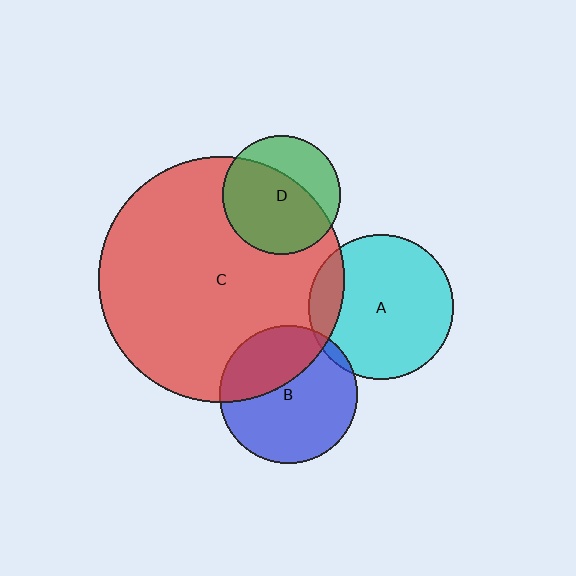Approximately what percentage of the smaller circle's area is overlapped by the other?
Approximately 15%.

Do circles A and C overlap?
Yes.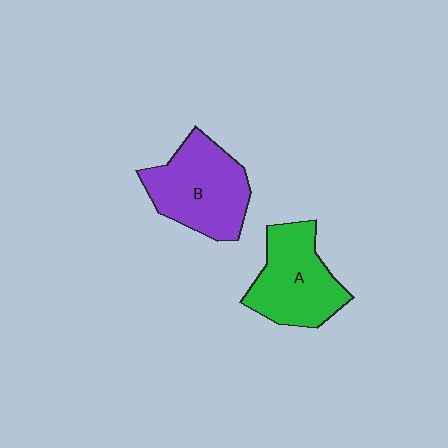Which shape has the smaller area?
Shape A (green).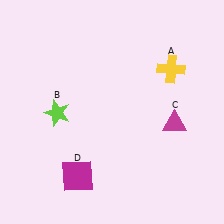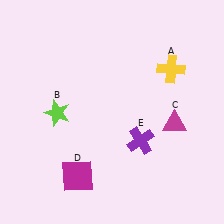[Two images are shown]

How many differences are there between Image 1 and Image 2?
There is 1 difference between the two images.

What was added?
A purple cross (E) was added in Image 2.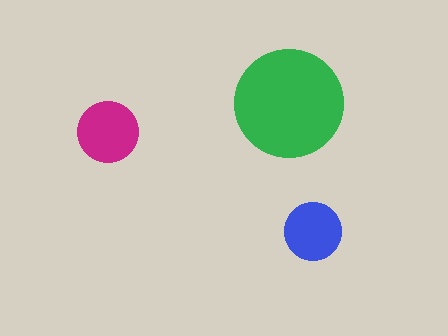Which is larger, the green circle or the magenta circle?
The green one.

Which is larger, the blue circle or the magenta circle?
The magenta one.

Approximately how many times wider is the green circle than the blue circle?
About 2 times wider.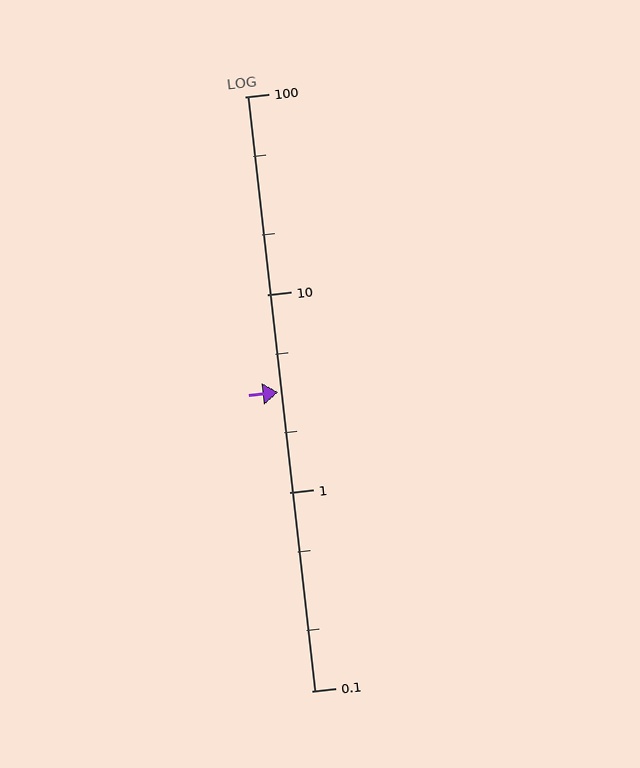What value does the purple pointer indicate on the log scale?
The pointer indicates approximately 3.2.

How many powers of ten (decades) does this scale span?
The scale spans 3 decades, from 0.1 to 100.